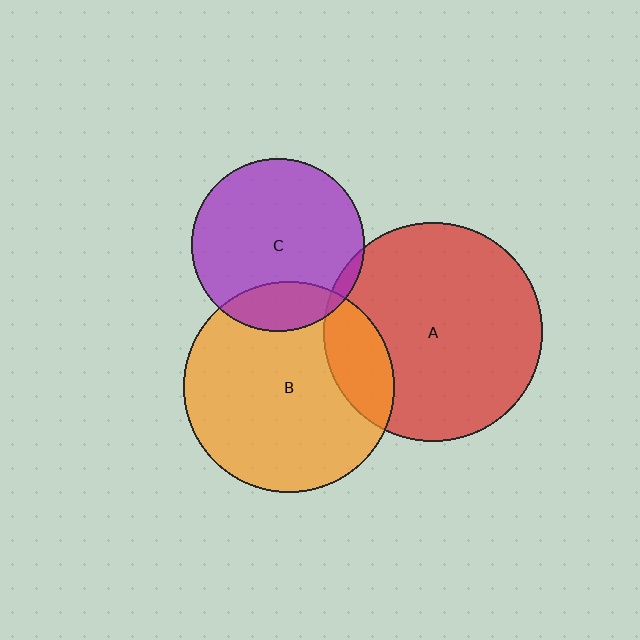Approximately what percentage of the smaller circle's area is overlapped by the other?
Approximately 20%.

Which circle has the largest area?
Circle A (red).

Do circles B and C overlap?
Yes.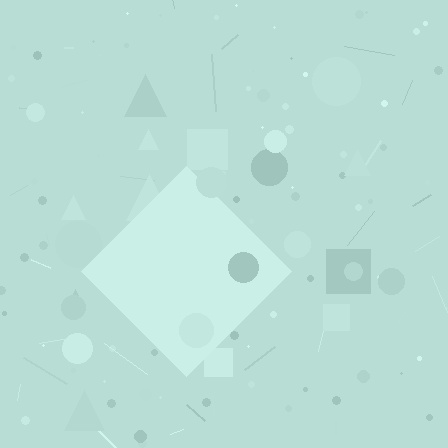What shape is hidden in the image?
A diamond is hidden in the image.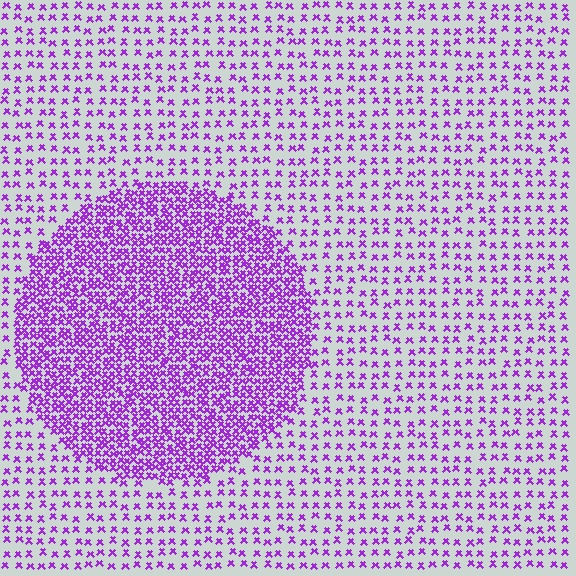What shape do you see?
I see a circle.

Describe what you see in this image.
The image contains small purple elements arranged at two different densities. A circle-shaped region is visible where the elements are more densely packed than the surrounding area.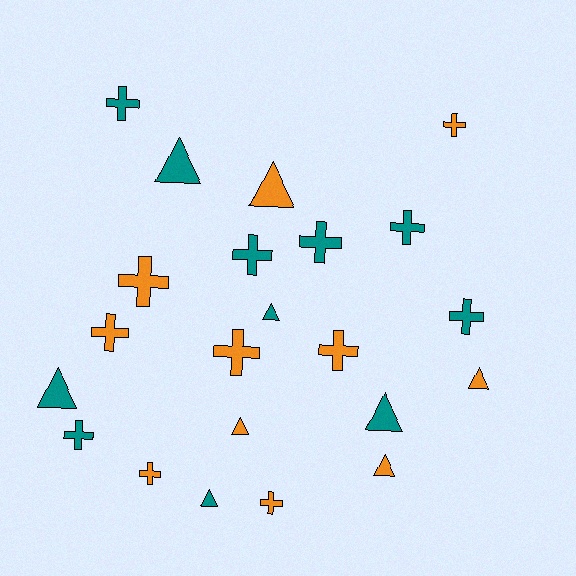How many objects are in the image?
There are 22 objects.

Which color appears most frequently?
Orange, with 11 objects.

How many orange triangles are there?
There are 4 orange triangles.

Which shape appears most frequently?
Cross, with 13 objects.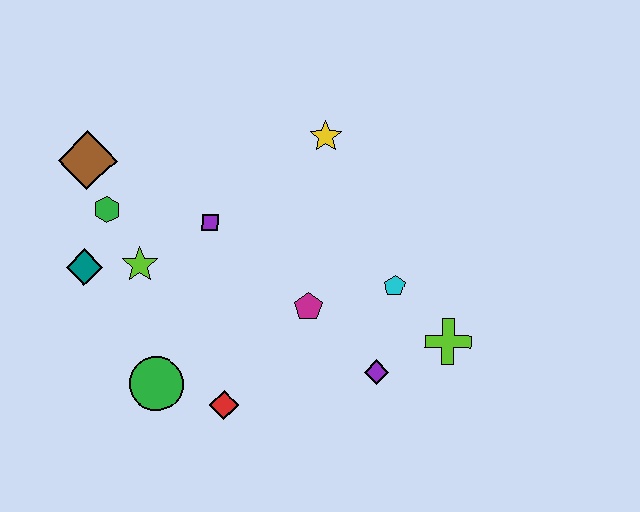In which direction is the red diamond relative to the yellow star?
The red diamond is below the yellow star.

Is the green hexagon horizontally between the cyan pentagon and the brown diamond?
Yes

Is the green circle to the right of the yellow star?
No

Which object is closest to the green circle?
The red diamond is closest to the green circle.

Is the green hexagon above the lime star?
Yes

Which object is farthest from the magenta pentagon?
The brown diamond is farthest from the magenta pentagon.